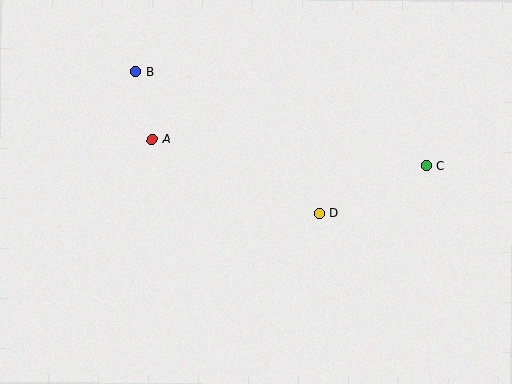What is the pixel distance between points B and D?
The distance between B and D is 232 pixels.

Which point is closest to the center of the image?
Point D at (319, 213) is closest to the center.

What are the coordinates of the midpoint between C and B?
The midpoint between C and B is at (281, 119).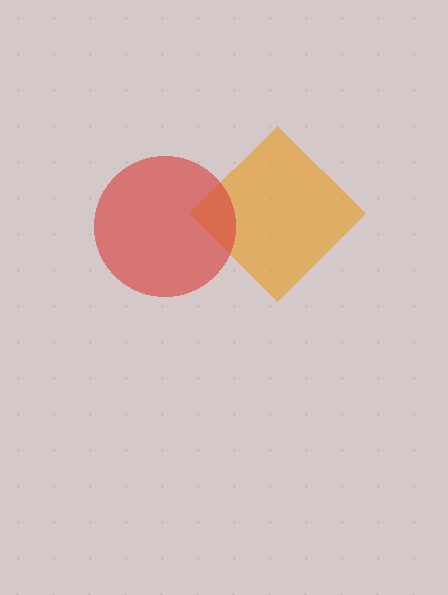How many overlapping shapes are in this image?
There are 2 overlapping shapes in the image.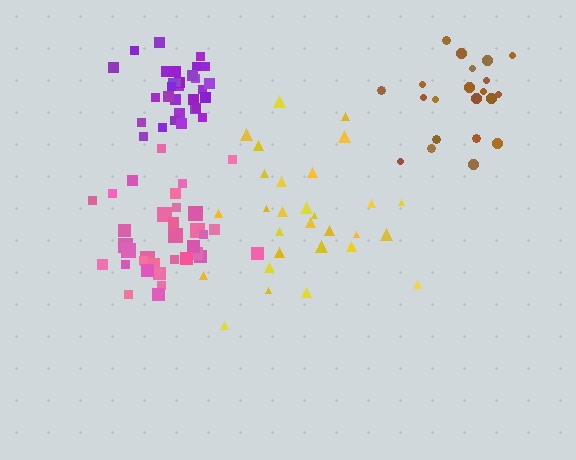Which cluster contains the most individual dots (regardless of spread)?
Pink (34).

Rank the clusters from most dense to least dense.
purple, pink, brown, yellow.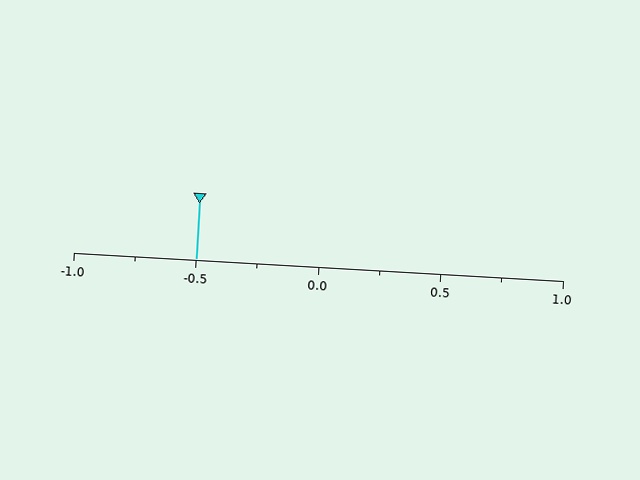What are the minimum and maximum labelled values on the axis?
The axis runs from -1.0 to 1.0.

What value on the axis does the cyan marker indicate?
The marker indicates approximately -0.5.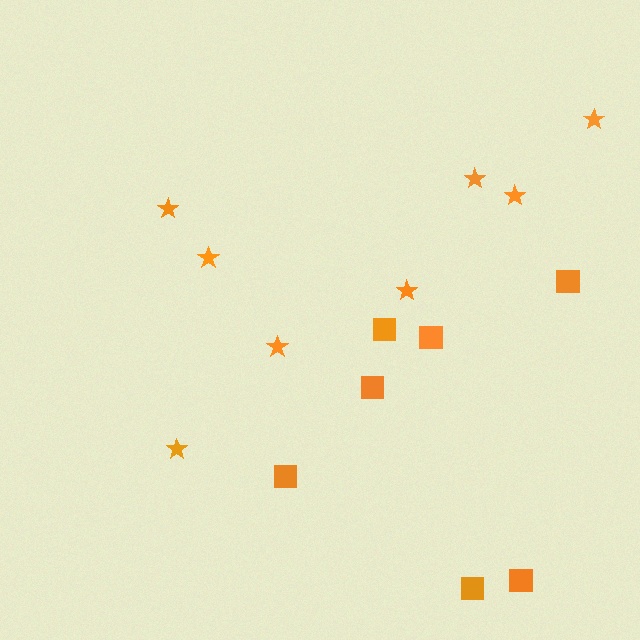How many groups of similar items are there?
There are 2 groups: one group of stars (8) and one group of squares (7).